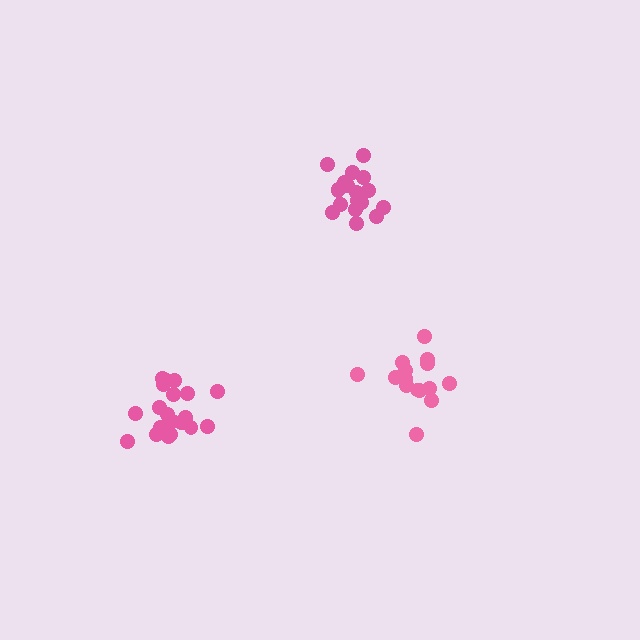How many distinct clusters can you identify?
There are 3 distinct clusters.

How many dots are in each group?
Group 1: 15 dots, Group 2: 20 dots, Group 3: 18 dots (53 total).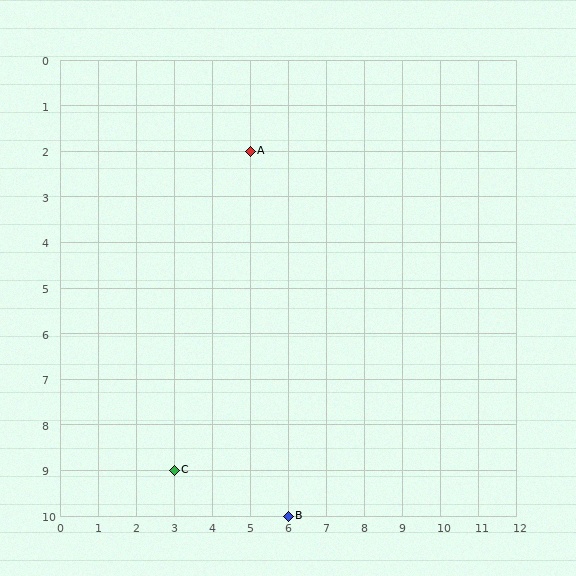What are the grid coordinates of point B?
Point B is at grid coordinates (6, 10).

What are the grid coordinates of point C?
Point C is at grid coordinates (3, 9).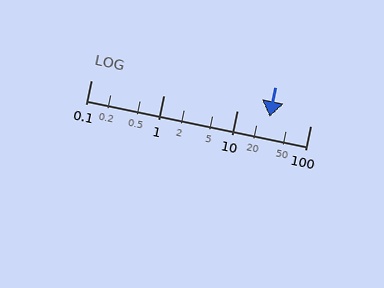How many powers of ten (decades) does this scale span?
The scale spans 3 decades, from 0.1 to 100.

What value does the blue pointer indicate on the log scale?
The pointer indicates approximately 28.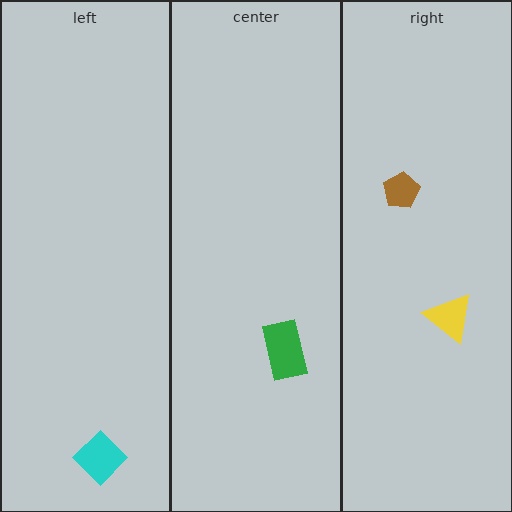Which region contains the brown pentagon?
The right region.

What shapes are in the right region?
The brown pentagon, the yellow triangle.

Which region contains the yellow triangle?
The right region.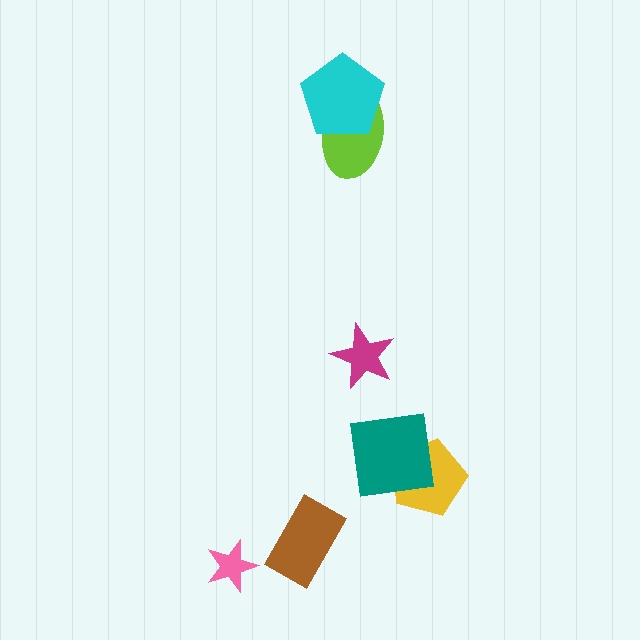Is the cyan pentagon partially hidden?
No, no other shape covers it.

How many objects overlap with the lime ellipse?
1 object overlaps with the lime ellipse.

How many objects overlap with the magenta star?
0 objects overlap with the magenta star.